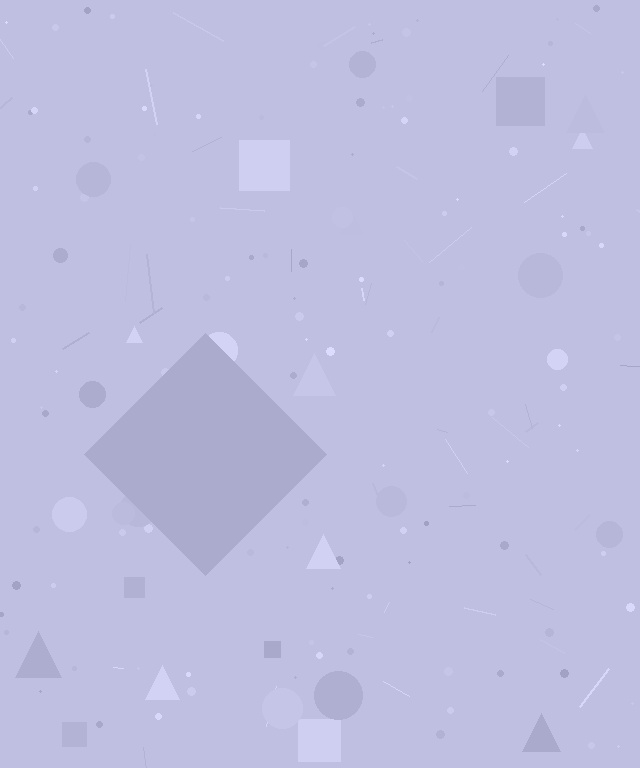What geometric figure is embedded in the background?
A diamond is embedded in the background.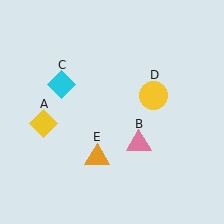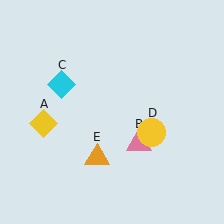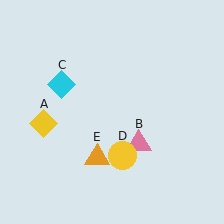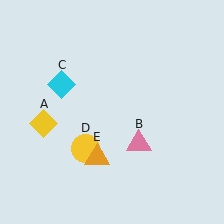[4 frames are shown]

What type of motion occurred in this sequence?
The yellow circle (object D) rotated clockwise around the center of the scene.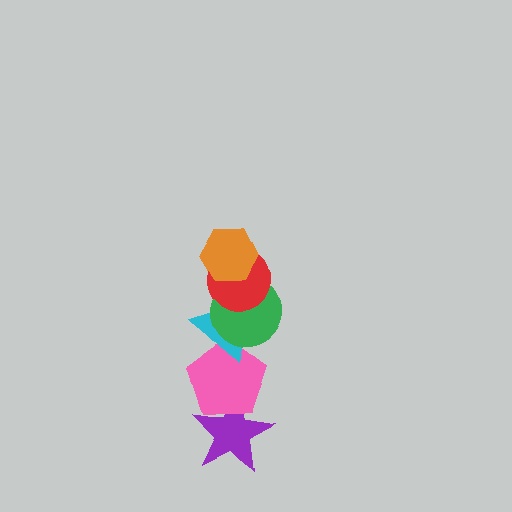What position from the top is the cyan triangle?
The cyan triangle is 4th from the top.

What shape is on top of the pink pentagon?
The cyan triangle is on top of the pink pentagon.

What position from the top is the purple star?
The purple star is 6th from the top.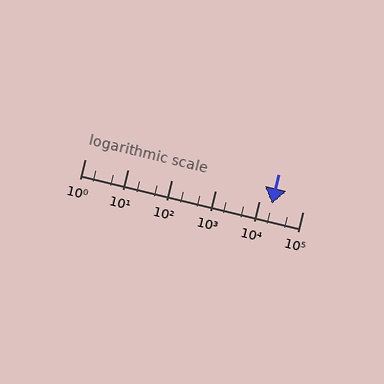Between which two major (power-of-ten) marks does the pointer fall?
The pointer is between 10000 and 100000.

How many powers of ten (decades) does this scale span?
The scale spans 5 decades, from 1 to 100000.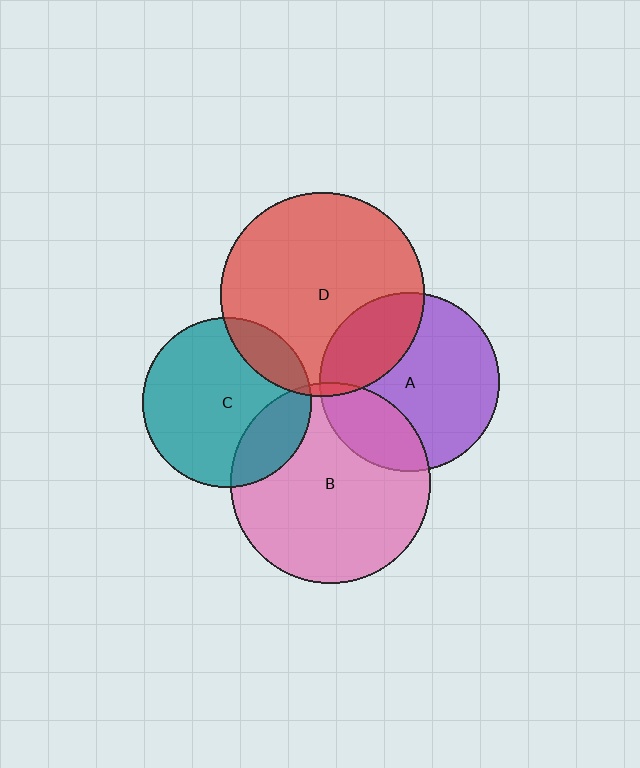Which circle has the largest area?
Circle D (red).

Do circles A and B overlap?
Yes.